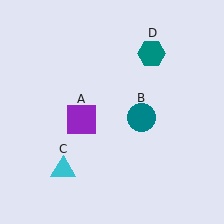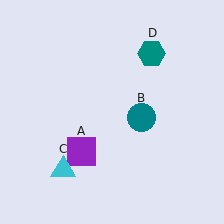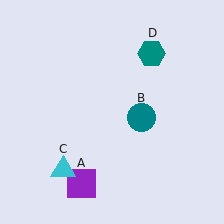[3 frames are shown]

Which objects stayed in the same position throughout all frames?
Teal circle (object B) and cyan triangle (object C) and teal hexagon (object D) remained stationary.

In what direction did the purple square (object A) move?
The purple square (object A) moved down.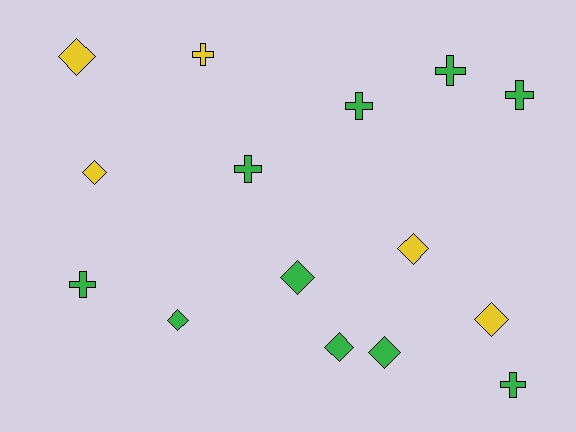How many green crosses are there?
There are 6 green crosses.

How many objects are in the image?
There are 15 objects.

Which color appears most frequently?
Green, with 10 objects.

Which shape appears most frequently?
Diamond, with 8 objects.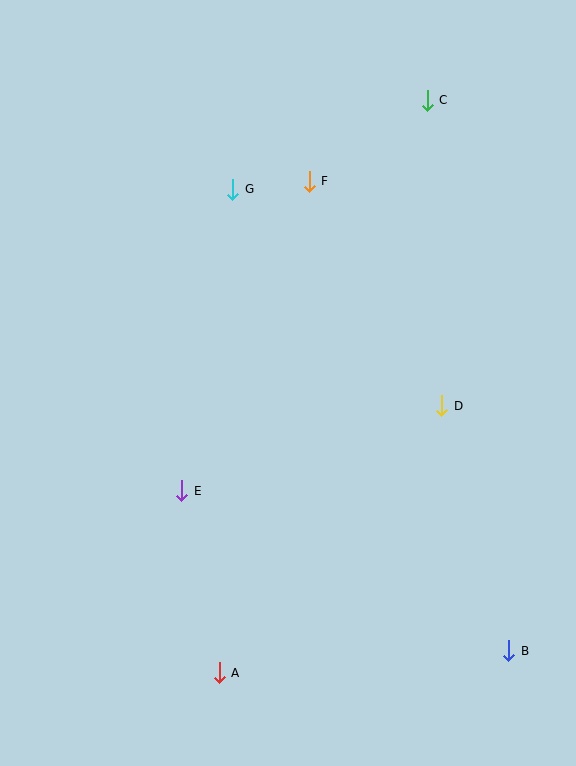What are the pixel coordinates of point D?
Point D is at (442, 406).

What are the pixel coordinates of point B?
Point B is at (509, 651).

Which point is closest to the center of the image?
Point E at (182, 491) is closest to the center.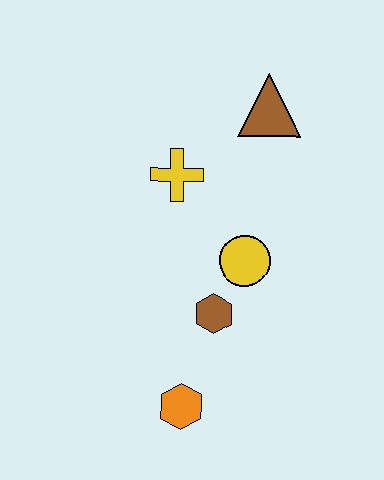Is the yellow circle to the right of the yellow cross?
Yes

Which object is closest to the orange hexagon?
The brown hexagon is closest to the orange hexagon.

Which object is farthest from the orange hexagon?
The brown triangle is farthest from the orange hexagon.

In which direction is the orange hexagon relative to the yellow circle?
The orange hexagon is below the yellow circle.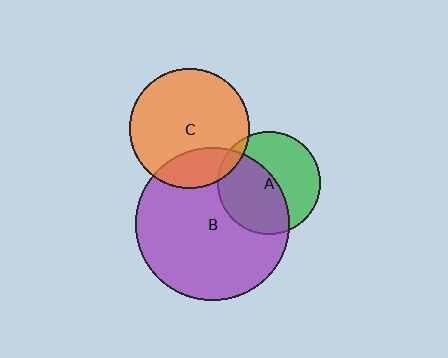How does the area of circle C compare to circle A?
Approximately 1.3 times.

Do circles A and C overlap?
Yes.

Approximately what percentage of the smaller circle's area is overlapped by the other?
Approximately 5%.